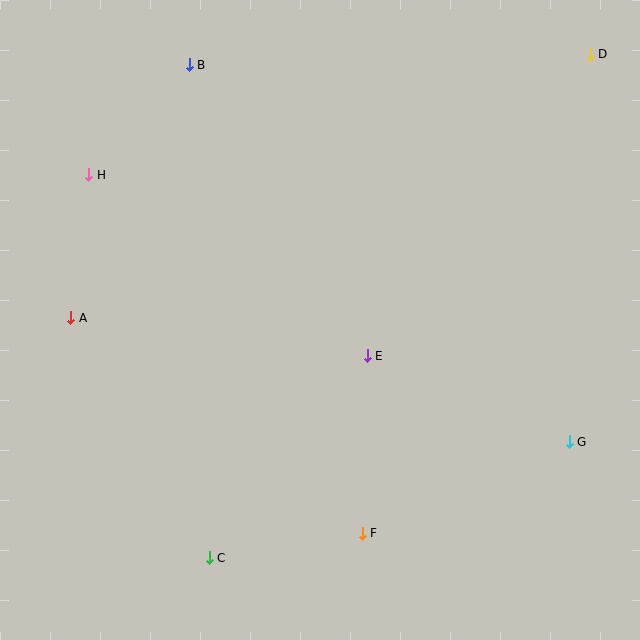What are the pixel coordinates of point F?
Point F is at (362, 533).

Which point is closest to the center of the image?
Point E at (367, 356) is closest to the center.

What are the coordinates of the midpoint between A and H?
The midpoint between A and H is at (80, 246).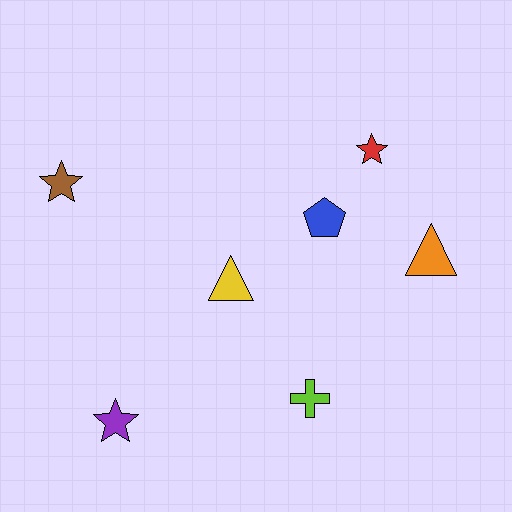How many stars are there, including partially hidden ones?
There are 3 stars.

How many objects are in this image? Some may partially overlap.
There are 7 objects.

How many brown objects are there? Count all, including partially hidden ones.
There is 1 brown object.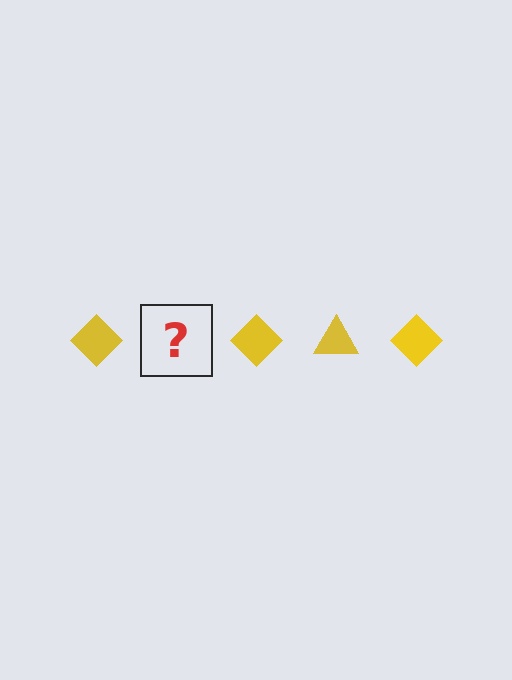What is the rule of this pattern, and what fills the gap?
The rule is that the pattern cycles through diamond, triangle shapes in yellow. The gap should be filled with a yellow triangle.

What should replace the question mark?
The question mark should be replaced with a yellow triangle.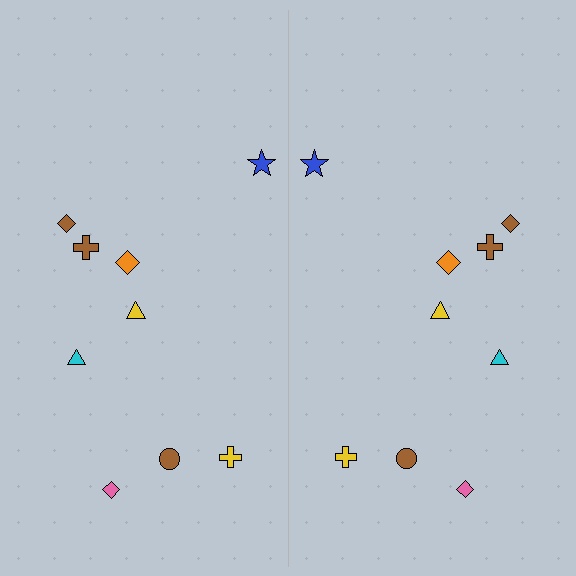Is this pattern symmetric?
Yes, this pattern has bilateral (reflection) symmetry.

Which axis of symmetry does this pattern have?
The pattern has a vertical axis of symmetry running through the center of the image.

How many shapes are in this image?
There are 18 shapes in this image.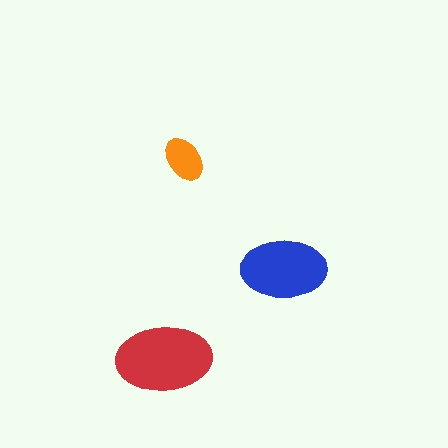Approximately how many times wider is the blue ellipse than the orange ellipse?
About 2 times wider.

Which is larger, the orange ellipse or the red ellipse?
The red one.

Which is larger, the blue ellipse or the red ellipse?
The red one.